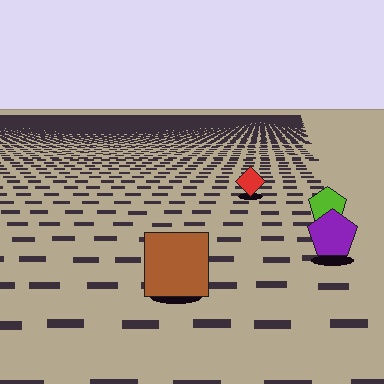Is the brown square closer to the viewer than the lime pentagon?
Yes. The brown square is closer — you can tell from the texture gradient: the ground texture is coarser near it.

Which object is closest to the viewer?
The brown square is closest. The texture marks near it are larger and more spread out.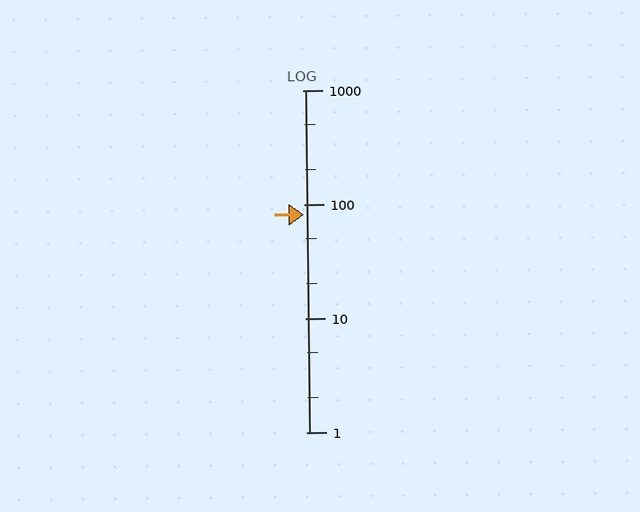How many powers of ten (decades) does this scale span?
The scale spans 3 decades, from 1 to 1000.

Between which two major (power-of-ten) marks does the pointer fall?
The pointer is between 10 and 100.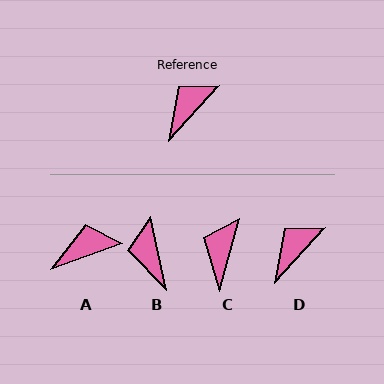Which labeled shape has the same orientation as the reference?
D.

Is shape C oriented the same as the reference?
No, it is off by about 27 degrees.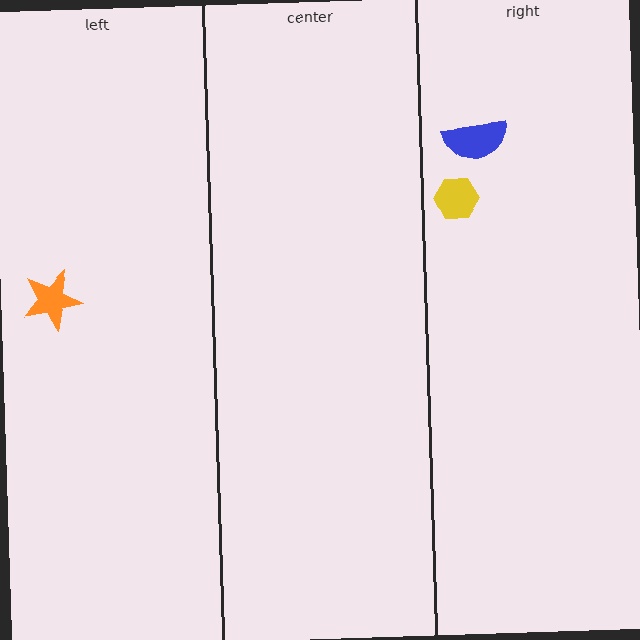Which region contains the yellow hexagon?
The right region.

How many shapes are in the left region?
1.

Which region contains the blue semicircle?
The right region.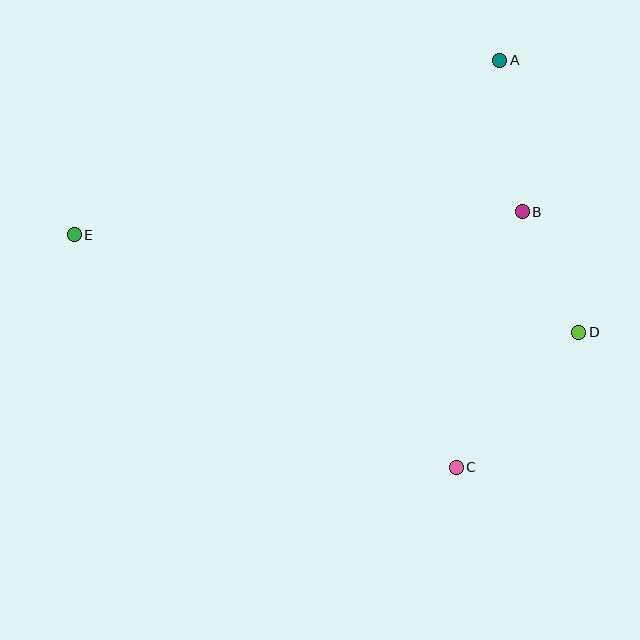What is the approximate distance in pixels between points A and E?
The distance between A and E is approximately 460 pixels.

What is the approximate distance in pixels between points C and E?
The distance between C and E is approximately 448 pixels.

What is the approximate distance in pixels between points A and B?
The distance between A and B is approximately 153 pixels.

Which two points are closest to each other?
Points B and D are closest to each other.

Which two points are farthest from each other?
Points D and E are farthest from each other.